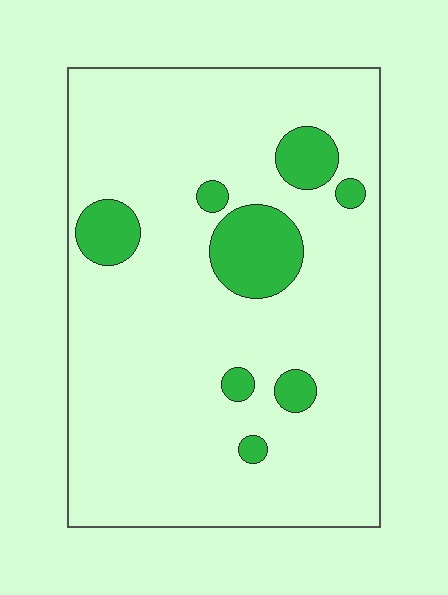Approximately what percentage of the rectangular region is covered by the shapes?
Approximately 15%.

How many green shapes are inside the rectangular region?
8.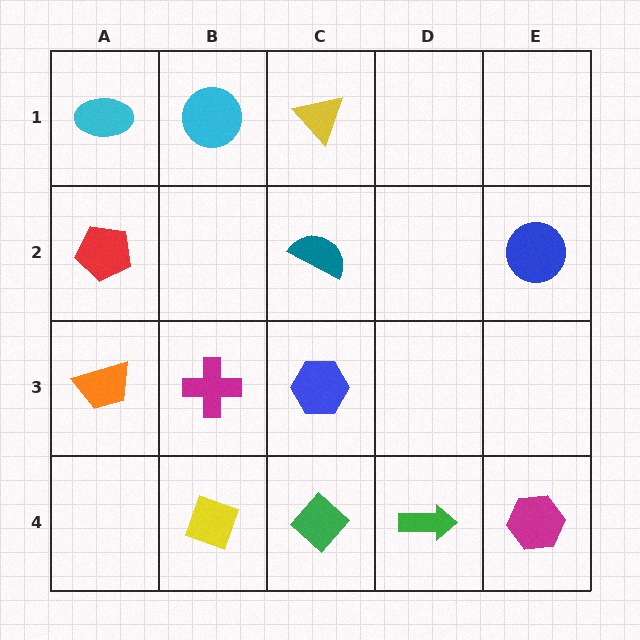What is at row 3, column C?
A blue hexagon.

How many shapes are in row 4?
4 shapes.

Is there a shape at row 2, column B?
No, that cell is empty.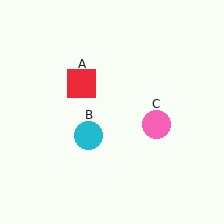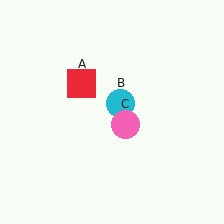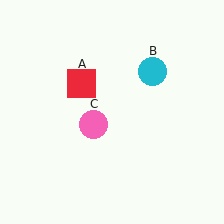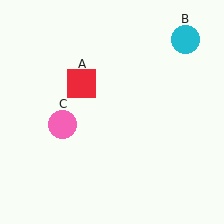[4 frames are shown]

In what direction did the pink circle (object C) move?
The pink circle (object C) moved left.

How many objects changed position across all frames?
2 objects changed position: cyan circle (object B), pink circle (object C).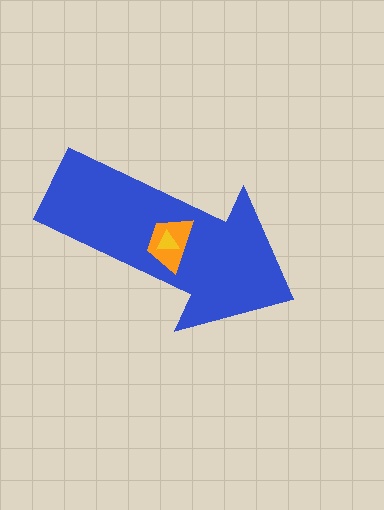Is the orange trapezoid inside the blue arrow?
Yes.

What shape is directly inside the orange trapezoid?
The yellow triangle.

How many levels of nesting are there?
3.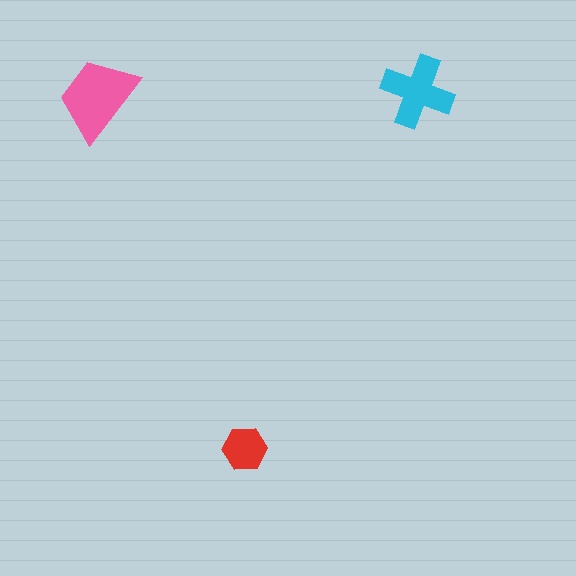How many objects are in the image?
There are 3 objects in the image.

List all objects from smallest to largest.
The red hexagon, the cyan cross, the pink trapezoid.